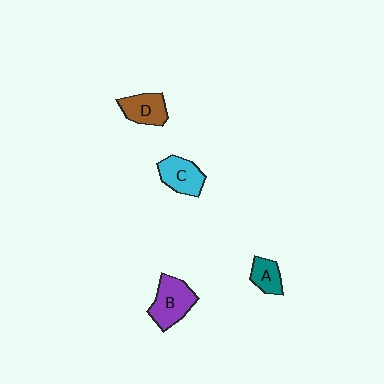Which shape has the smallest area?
Shape A (teal).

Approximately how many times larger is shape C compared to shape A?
Approximately 1.5 times.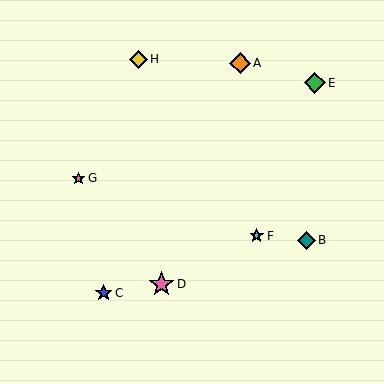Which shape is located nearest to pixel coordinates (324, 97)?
The green diamond (labeled E) at (315, 83) is nearest to that location.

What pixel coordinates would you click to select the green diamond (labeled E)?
Click at (315, 83) to select the green diamond E.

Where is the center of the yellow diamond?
The center of the yellow diamond is at (138, 59).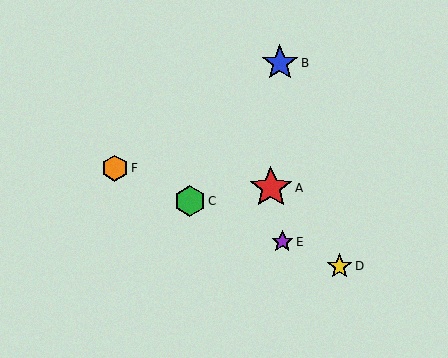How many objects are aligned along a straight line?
4 objects (C, D, E, F) are aligned along a straight line.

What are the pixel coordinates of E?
Object E is at (282, 242).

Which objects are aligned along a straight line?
Objects C, D, E, F are aligned along a straight line.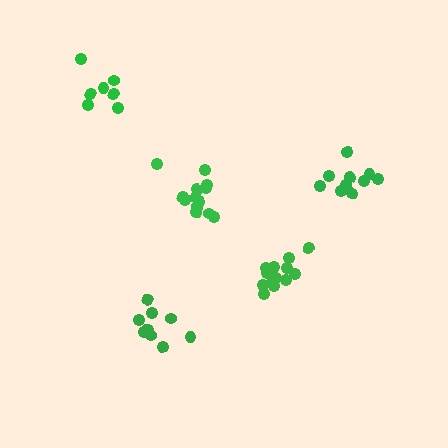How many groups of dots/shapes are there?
There are 5 groups.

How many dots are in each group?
Group 1: 13 dots, Group 2: 9 dots, Group 3: 11 dots, Group 4: 13 dots, Group 5: 7 dots (53 total).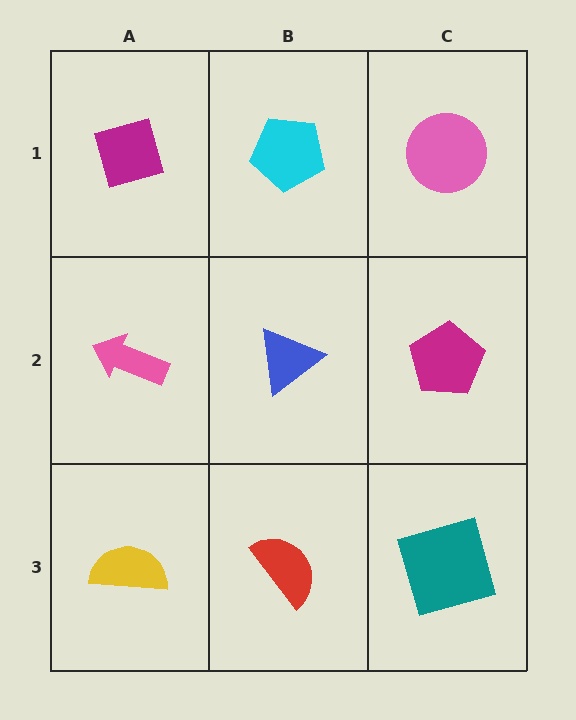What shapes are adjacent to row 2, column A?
A magenta diamond (row 1, column A), a yellow semicircle (row 3, column A), a blue triangle (row 2, column B).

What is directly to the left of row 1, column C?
A cyan pentagon.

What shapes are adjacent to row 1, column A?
A pink arrow (row 2, column A), a cyan pentagon (row 1, column B).